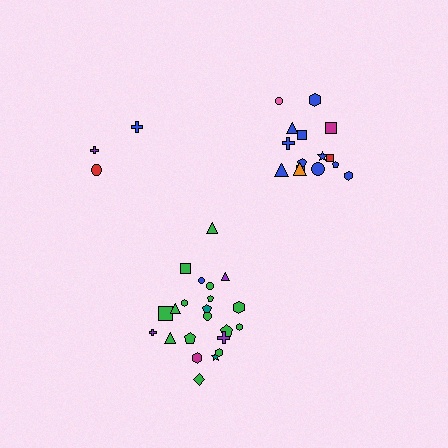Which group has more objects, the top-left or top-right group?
The top-right group.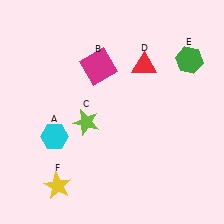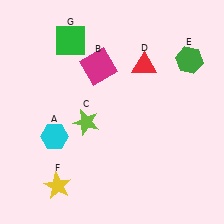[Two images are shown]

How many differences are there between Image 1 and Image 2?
There is 1 difference between the two images.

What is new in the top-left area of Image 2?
A green square (G) was added in the top-left area of Image 2.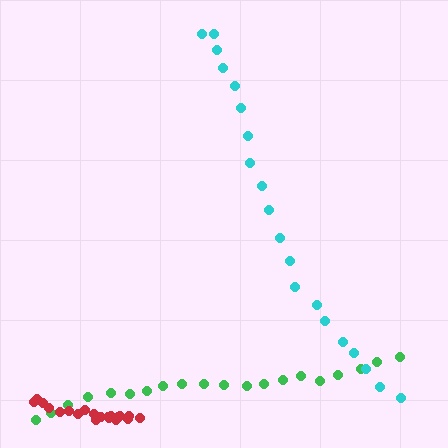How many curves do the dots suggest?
There are 3 distinct paths.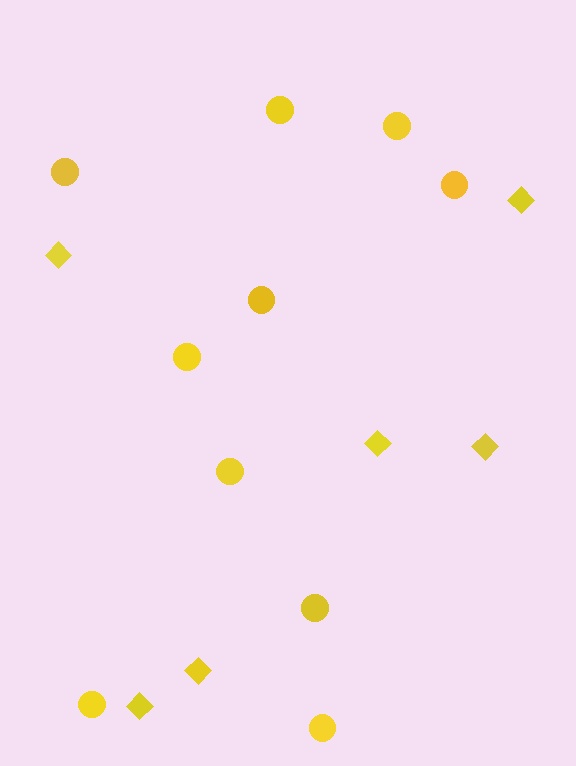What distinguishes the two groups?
There are 2 groups: one group of diamonds (6) and one group of circles (10).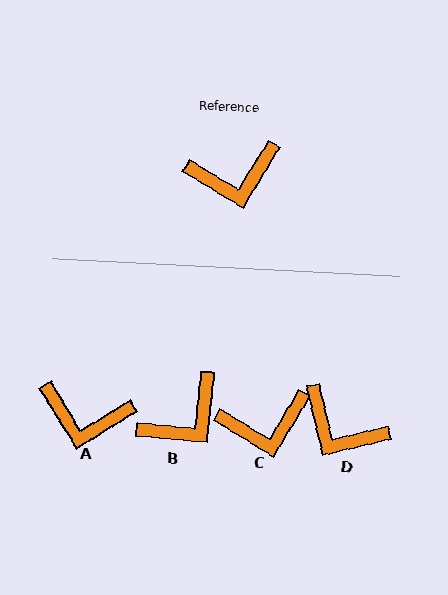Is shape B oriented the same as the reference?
No, it is off by about 25 degrees.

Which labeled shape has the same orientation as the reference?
C.